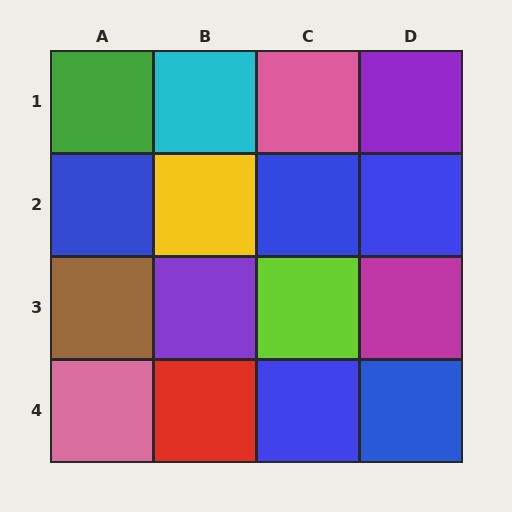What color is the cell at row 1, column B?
Cyan.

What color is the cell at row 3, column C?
Lime.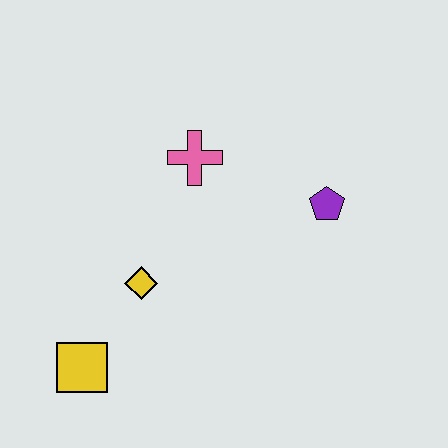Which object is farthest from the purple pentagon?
The yellow square is farthest from the purple pentagon.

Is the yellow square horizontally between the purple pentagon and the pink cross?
No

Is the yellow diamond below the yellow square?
No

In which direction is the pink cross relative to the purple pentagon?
The pink cross is to the left of the purple pentagon.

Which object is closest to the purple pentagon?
The pink cross is closest to the purple pentagon.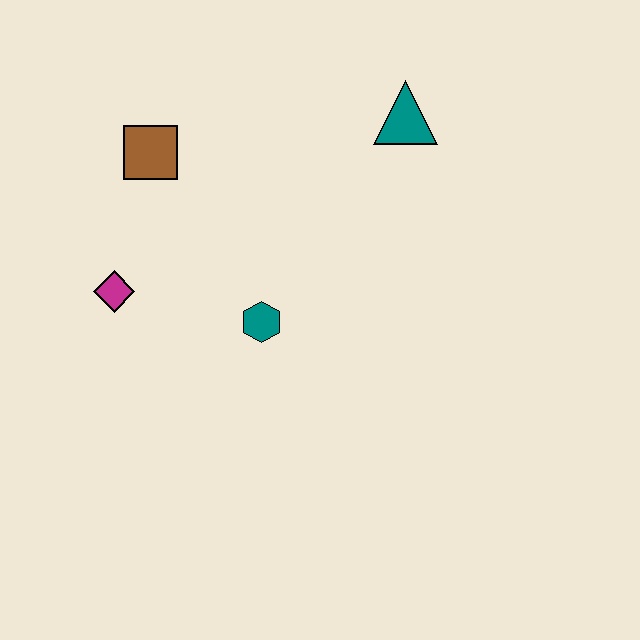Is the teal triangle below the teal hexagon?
No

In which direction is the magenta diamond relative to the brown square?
The magenta diamond is below the brown square.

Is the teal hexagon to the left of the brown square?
No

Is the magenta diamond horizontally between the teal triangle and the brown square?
No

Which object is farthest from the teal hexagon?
The teal triangle is farthest from the teal hexagon.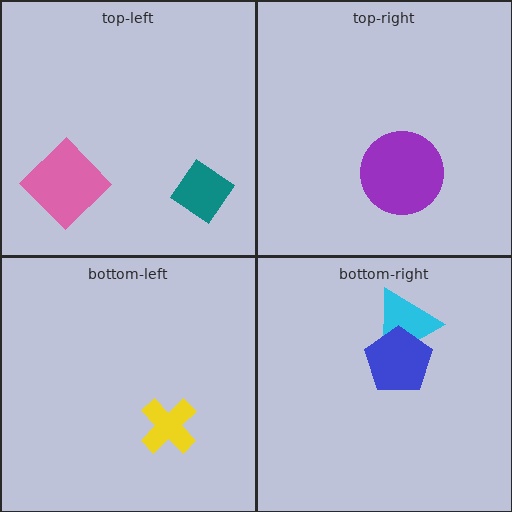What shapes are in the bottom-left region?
The yellow cross.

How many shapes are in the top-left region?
2.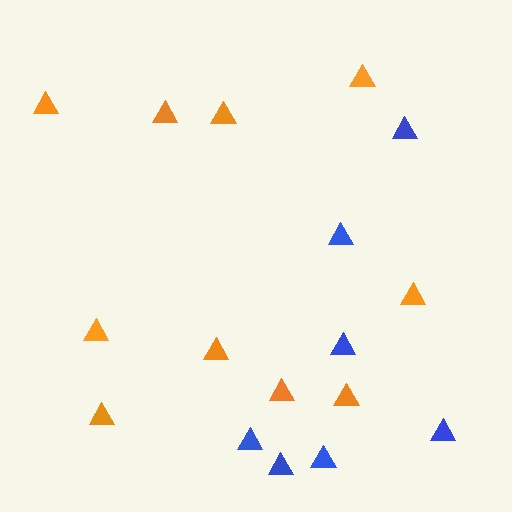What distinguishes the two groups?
There are 2 groups: one group of blue triangles (7) and one group of orange triangles (10).